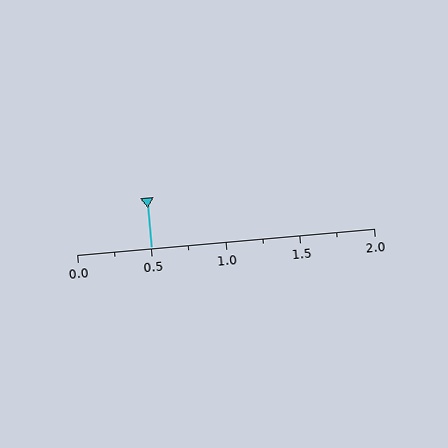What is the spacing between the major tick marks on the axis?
The major ticks are spaced 0.5 apart.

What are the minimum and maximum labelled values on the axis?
The axis runs from 0.0 to 2.0.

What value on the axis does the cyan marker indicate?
The marker indicates approximately 0.5.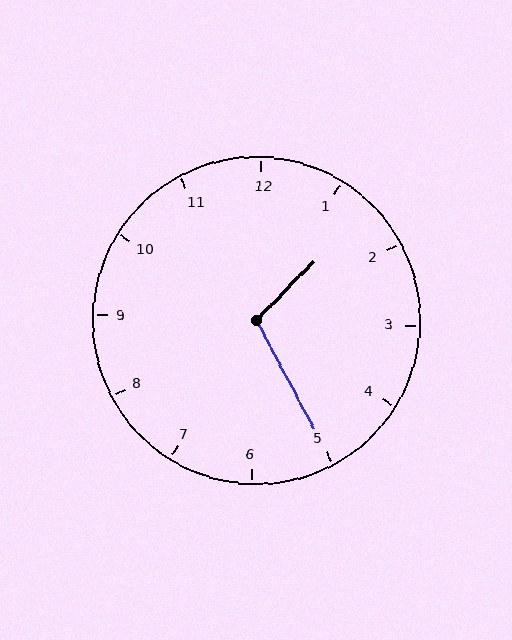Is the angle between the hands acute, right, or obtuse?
It is obtuse.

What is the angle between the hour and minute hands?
Approximately 108 degrees.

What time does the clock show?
1:25.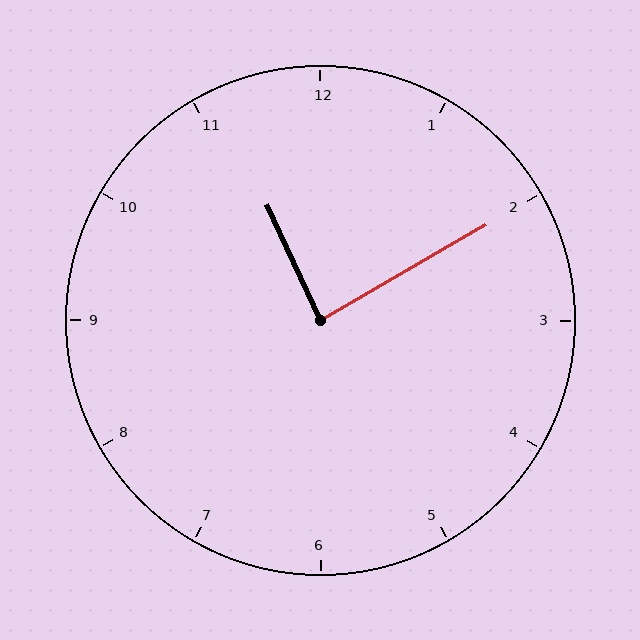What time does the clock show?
11:10.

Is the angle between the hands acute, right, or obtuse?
It is right.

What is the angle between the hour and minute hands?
Approximately 85 degrees.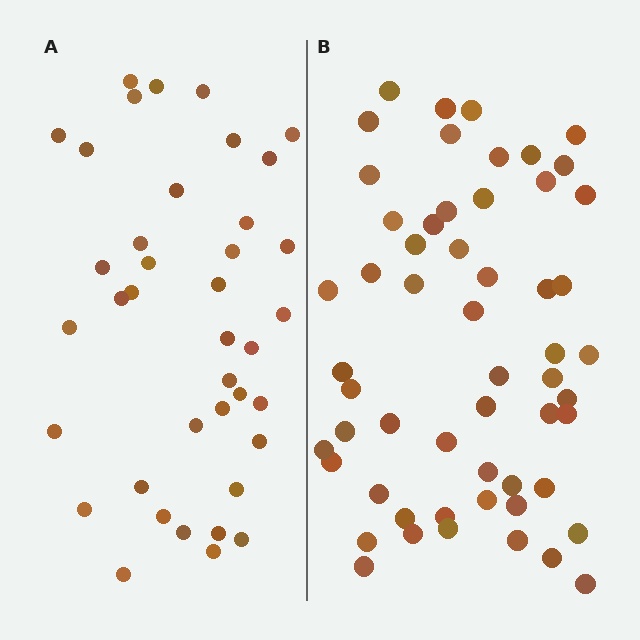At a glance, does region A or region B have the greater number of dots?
Region B (the right region) has more dots.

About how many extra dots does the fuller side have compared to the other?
Region B has approximately 15 more dots than region A.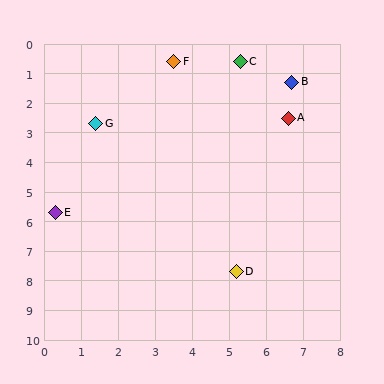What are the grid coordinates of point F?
Point F is at approximately (3.5, 0.6).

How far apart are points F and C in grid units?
Points F and C are about 1.8 grid units apart.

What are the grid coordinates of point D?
Point D is at approximately (5.2, 7.7).